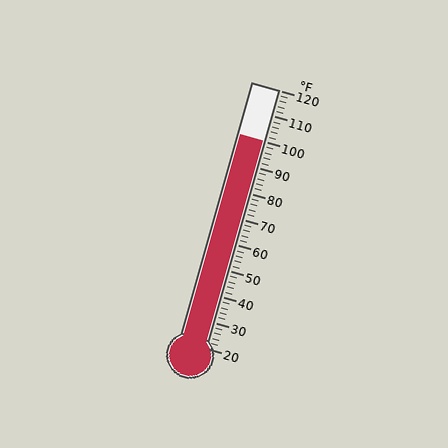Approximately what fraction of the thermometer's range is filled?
The thermometer is filled to approximately 80% of its range.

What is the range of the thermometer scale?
The thermometer scale ranges from 20°F to 120°F.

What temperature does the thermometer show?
The thermometer shows approximately 100°F.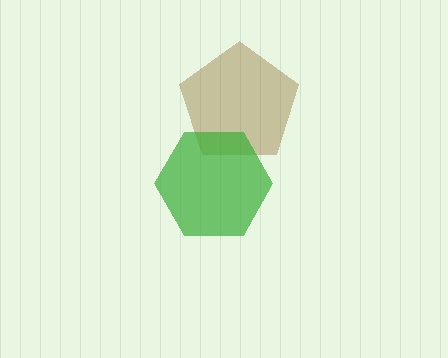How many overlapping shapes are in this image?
There are 2 overlapping shapes in the image.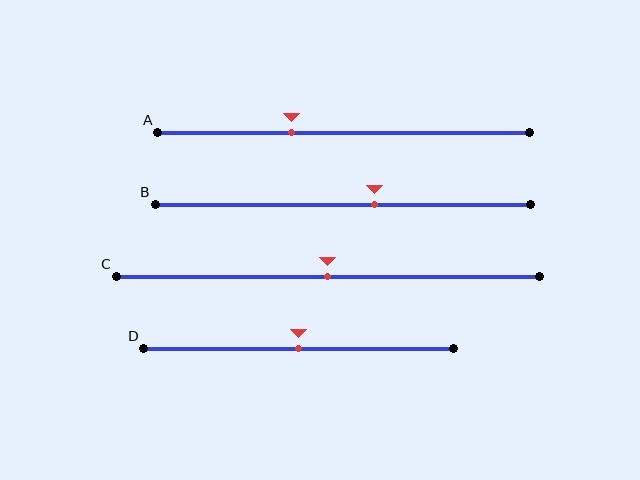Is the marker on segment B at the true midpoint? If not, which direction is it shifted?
No, the marker on segment B is shifted to the right by about 8% of the segment length.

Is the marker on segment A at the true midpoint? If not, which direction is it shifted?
No, the marker on segment A is shifted to the left by about 14% of the segment length.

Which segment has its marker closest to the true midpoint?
Segment C has its marker closest to the true midpoint.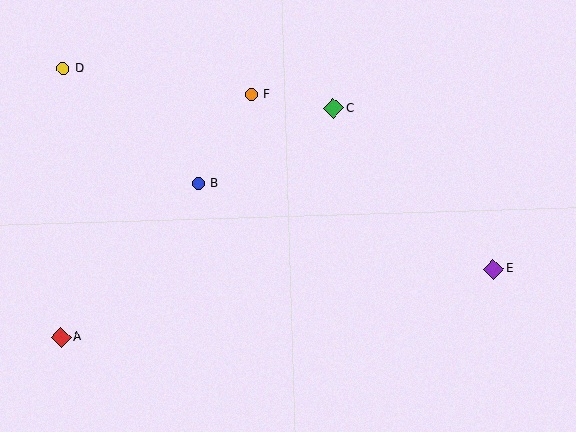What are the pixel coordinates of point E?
Point E is at (494, 269).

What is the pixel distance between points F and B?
The distance between F and B is 104 pixels.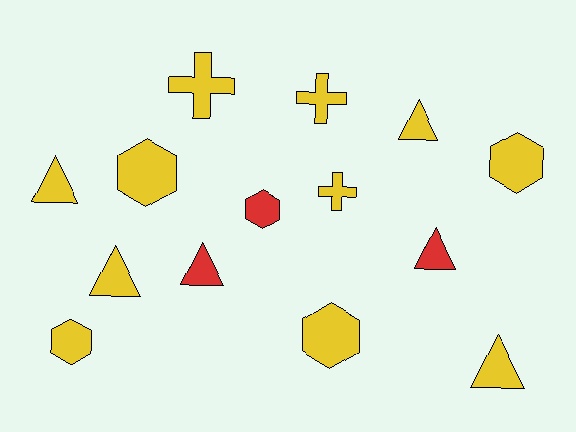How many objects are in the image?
There are 14 objects.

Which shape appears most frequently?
Triangle, with 6 objects.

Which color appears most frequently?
Yellow, with 11 objects.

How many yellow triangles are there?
There are 4 yellow triangles.